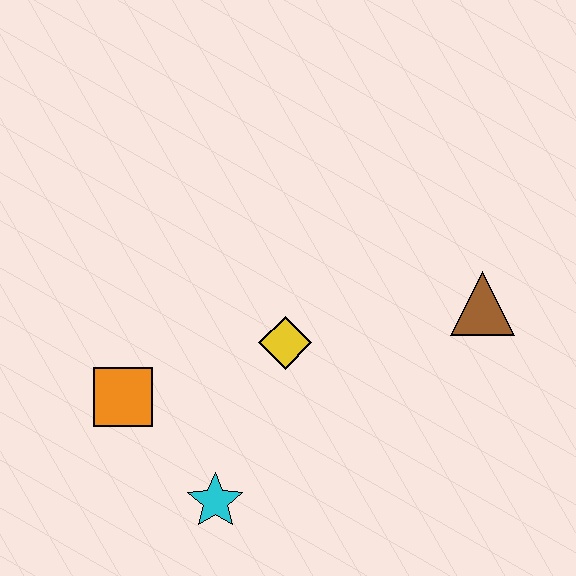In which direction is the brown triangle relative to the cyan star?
The brown triangle is to the right of the cyan star.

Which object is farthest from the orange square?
The brown triangle is farthest from the orange square.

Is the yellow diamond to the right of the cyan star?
Yes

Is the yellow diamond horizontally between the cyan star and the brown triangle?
Yes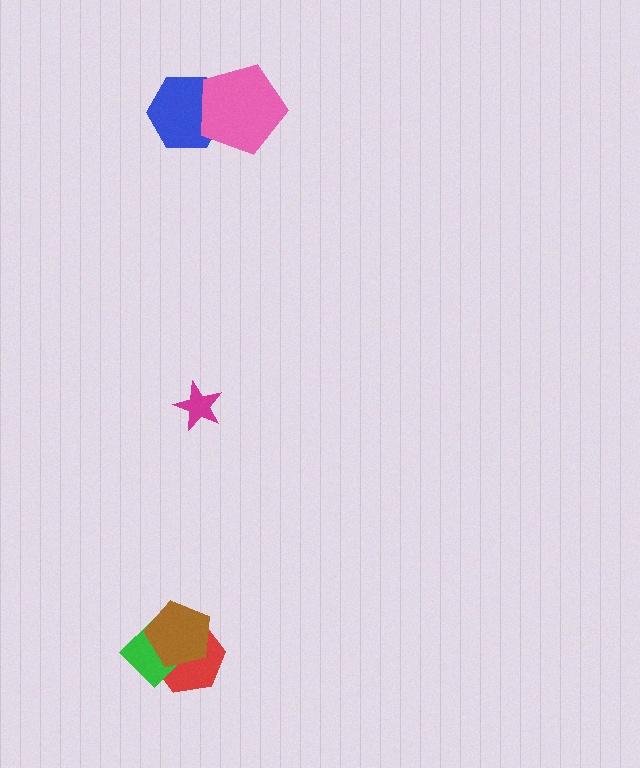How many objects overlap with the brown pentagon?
2 objects overlap with the brown pentagon.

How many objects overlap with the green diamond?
2 objects overlap with the green diamond.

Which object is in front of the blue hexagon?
The pink pentagon is in front of the blue hexagon.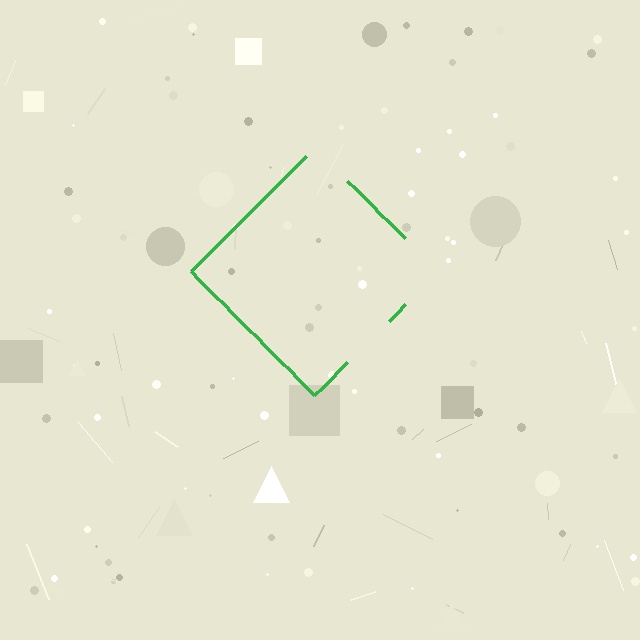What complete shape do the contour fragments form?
The contour fragments form a diamond.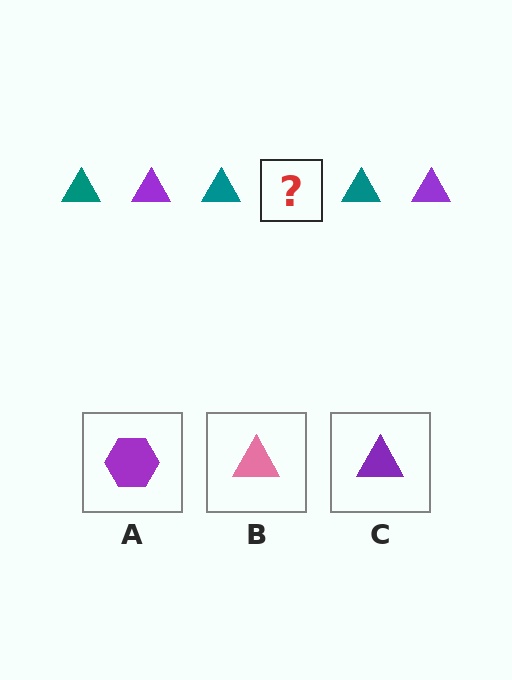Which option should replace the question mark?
Option C.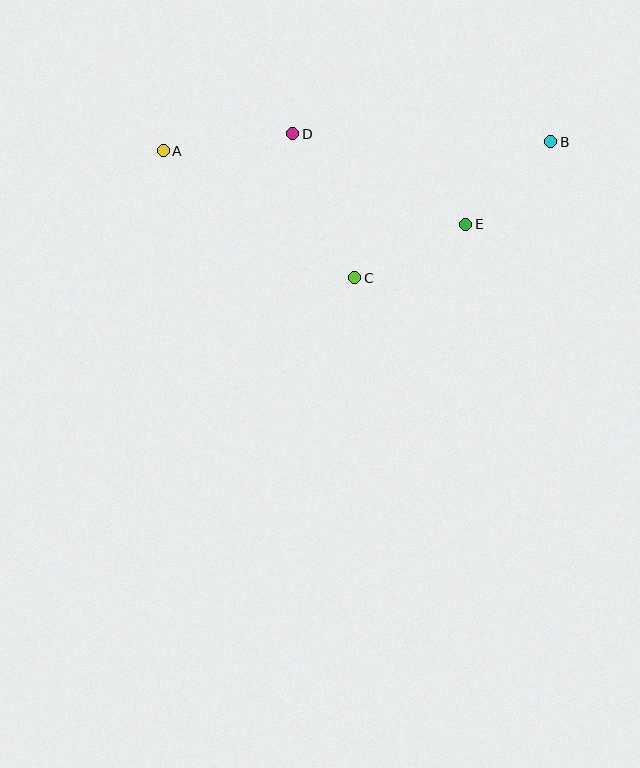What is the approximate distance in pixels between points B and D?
The distance between B and D is approximately 258 pixels.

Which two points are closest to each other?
Points B and E are closest to each other.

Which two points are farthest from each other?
Points A and B are farthest from each other.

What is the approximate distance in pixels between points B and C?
The distance between B and C is approximately 239 pixels.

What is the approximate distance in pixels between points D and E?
The distance between D and E is approximately 195 pixels.